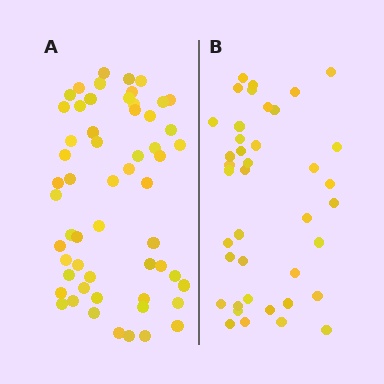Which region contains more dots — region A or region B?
Region A (the left region) has more dots.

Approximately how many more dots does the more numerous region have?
Region A has approximately 15 more dots than region B.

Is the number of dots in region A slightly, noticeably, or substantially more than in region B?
Region A has noticeably more, but not dramatically so. The ratio is roughly 1.4 to 1.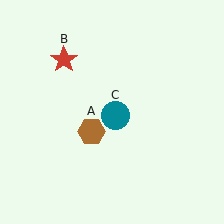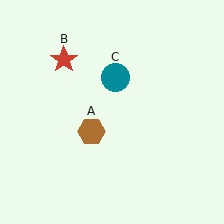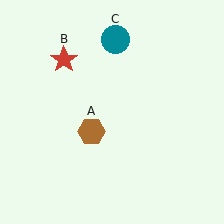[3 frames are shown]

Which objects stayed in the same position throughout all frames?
Brown hexagon (object A) and red star (object B) remained stationary.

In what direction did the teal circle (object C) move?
The teal circle (object C) moved up.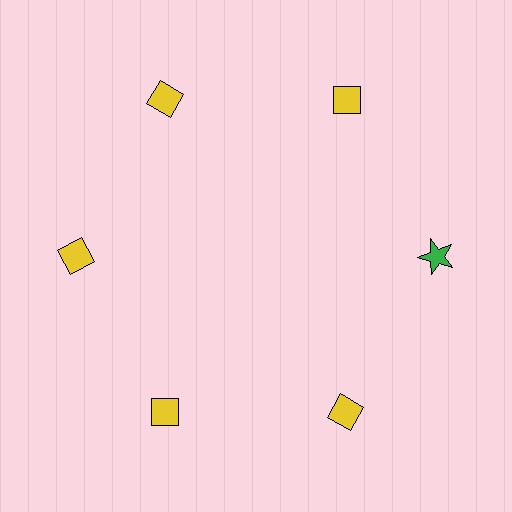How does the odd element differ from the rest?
It differs in both color (green instead of yellow) and shape (star instead of diamond).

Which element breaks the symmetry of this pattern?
The green star at roughly the 3 o'clock position breaks the symmetry. All other shapes are yellow diamonds.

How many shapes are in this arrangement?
There are 6 shapes arranged in a ring pattern.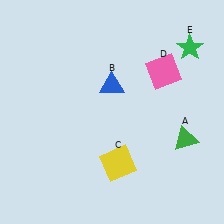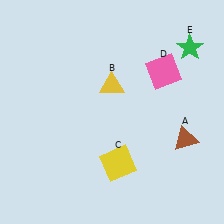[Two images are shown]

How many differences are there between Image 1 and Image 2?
There are 2 differences between the two images.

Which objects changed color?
A changed from green to brown. B changed from blue to yellow.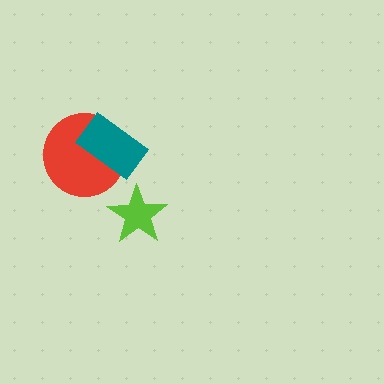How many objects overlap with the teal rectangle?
1 object overlaps with the teal rectangle.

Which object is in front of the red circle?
The teal rectangle is in front of the red circle.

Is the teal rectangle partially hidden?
No, no other shape covers it.